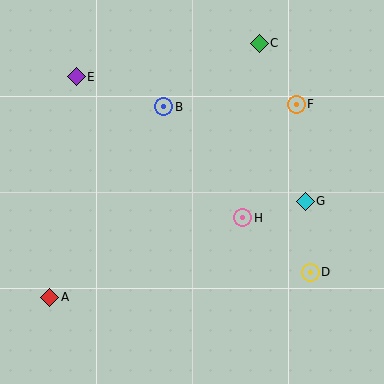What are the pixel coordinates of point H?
Point H is at (243, 218).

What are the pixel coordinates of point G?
Point G is at (305, 201).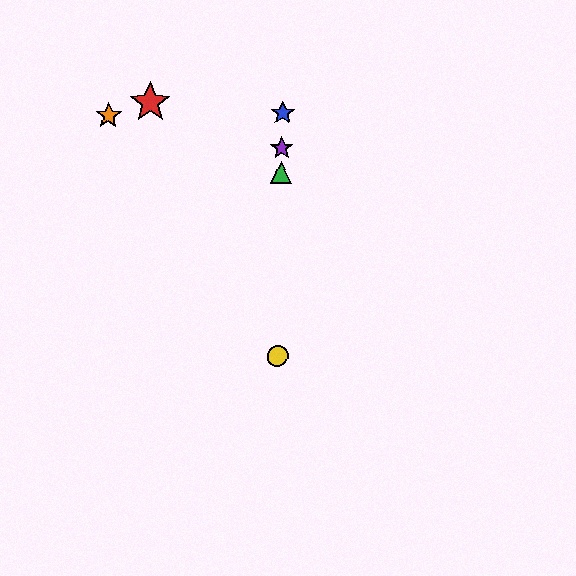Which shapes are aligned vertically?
The blue star, the green triangle, the yellow circle, the purple star are aligned vertically.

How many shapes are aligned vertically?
4 shapes (the blue star, the green triangle, the yellow circle, the purple star) are aligned vertically.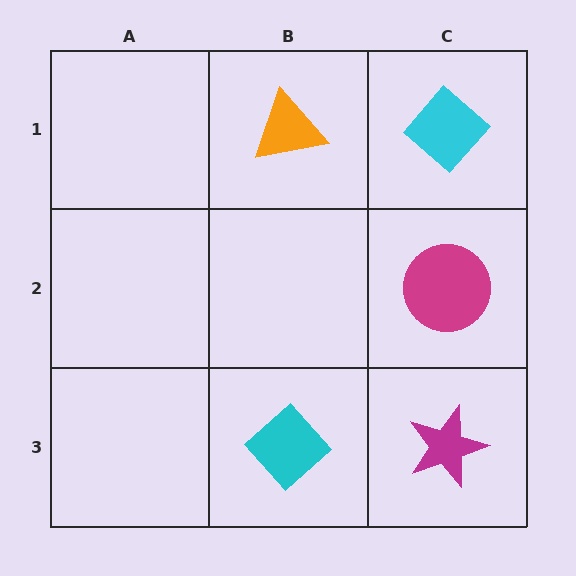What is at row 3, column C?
A magenta star.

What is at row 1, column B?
An orange triangle.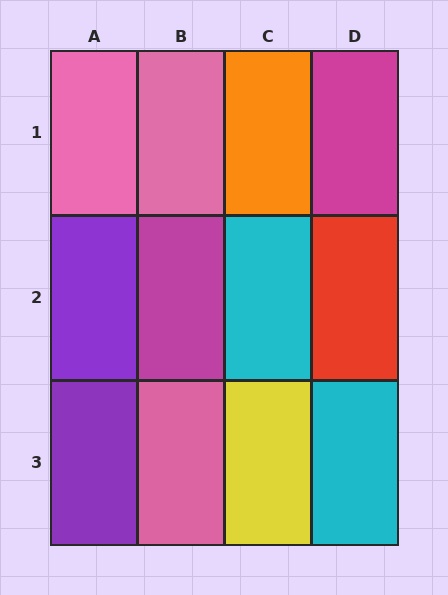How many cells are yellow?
1 cell is yellow.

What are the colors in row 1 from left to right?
Pink, pink, orange, magenta.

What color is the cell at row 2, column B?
Magenta.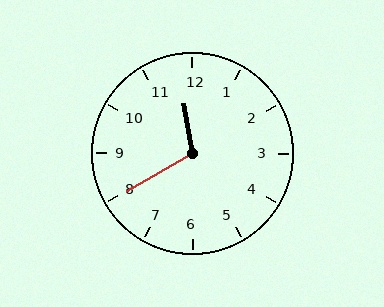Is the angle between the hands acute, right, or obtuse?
It is obtuse.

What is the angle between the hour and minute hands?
Approximately 110 degrees.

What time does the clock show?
11:40.